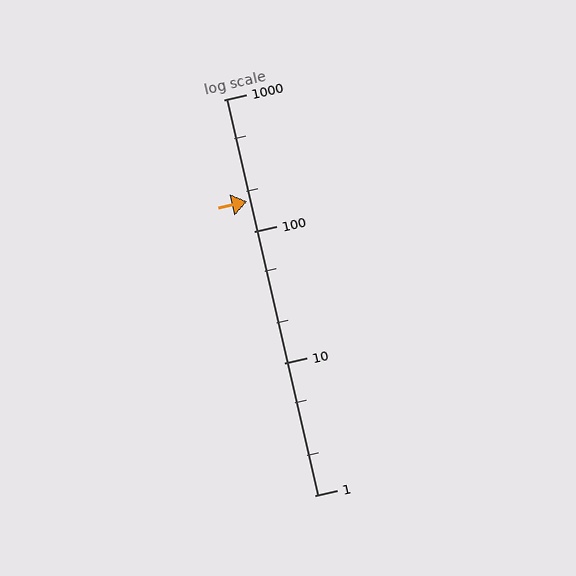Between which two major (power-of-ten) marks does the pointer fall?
The pointer is between 100 and 1000.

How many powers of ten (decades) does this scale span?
The scale spans 3 decades, from 1 to 1000.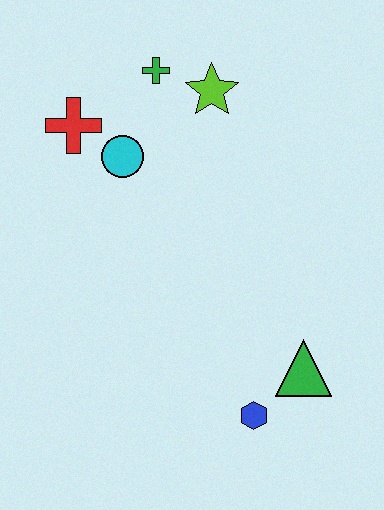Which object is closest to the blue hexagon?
The green triangle is closest to the blue hexagon.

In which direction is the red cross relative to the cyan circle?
The red cross is to the left of the cyan circle.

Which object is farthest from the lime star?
The blue hexagon is farthest from the lime star.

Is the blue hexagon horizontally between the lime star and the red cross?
No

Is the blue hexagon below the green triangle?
Yes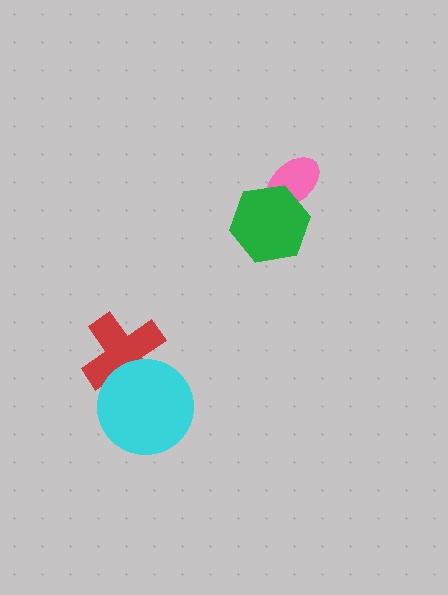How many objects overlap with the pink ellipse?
1 object overlaps with the pink ellipse.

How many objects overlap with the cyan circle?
1 object overlaps with the cyan circle.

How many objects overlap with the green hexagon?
1 object overlaps with the green hexagon.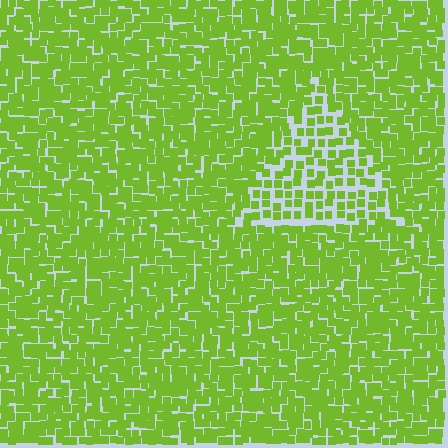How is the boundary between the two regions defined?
The boundary is defined by a change in element density (approximately 1.8x ratio). All elements are the same color, size, and shape.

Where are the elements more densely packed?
The elements are more densely packed outside the triangle boundary.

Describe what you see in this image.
The image contains small lime elements arranged at two different densities. A triangle-shaped region is visible where the elements are less densely packed than the surrounding area.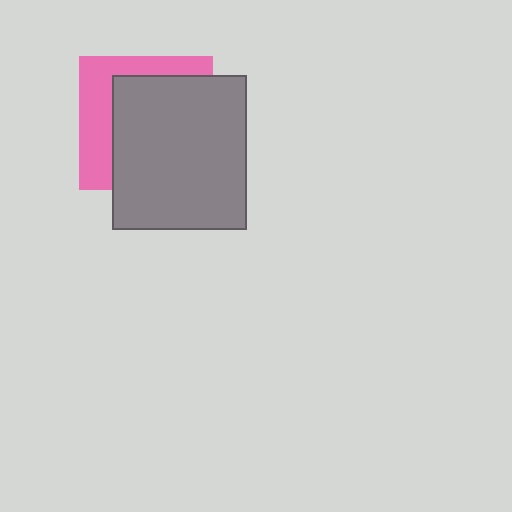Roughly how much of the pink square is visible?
A small part of it is visible (roughly 35%).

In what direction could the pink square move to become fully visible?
The pink square could move toward the upper-left. That would shift it out from behind the gray rectangle entirely.